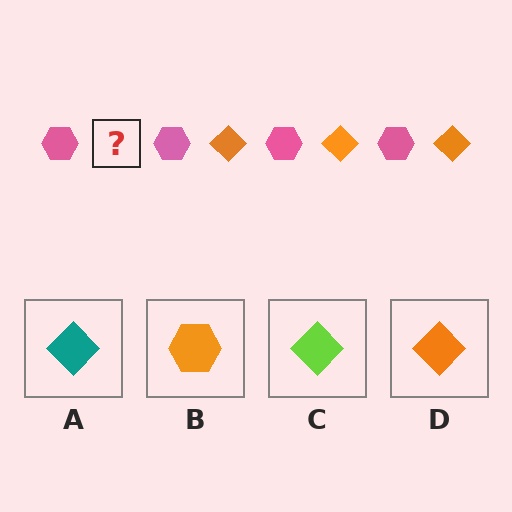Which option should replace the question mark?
Option D.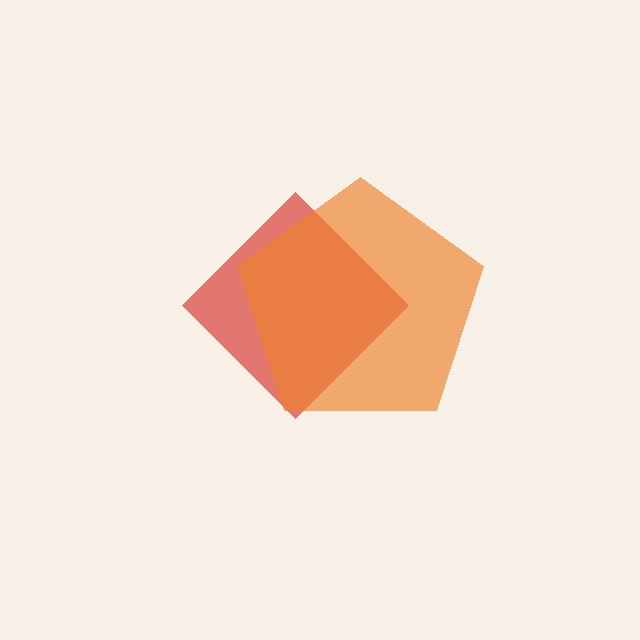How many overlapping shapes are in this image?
There are 2 overlapping shapes in the image.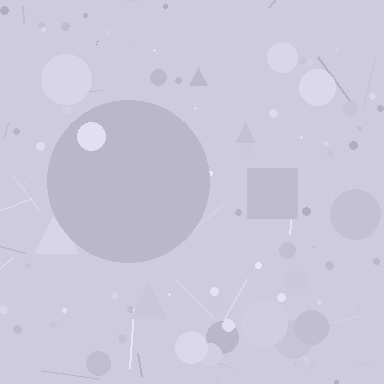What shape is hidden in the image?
A circle is hidden in the image.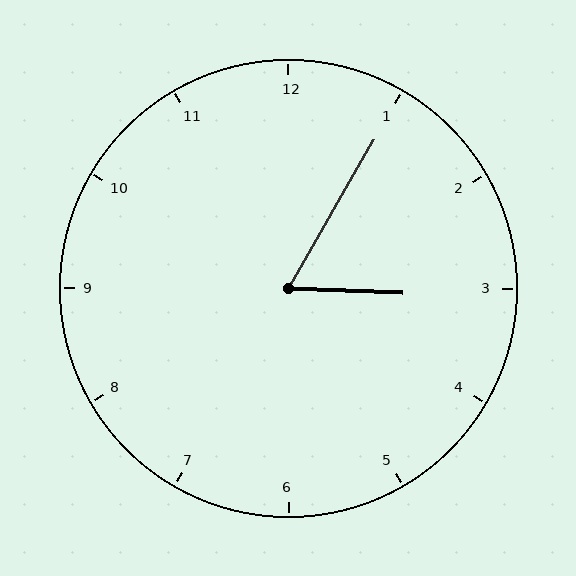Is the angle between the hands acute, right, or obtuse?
It is acute.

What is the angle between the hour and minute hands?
Approximately 62 degrees.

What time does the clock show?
3:05.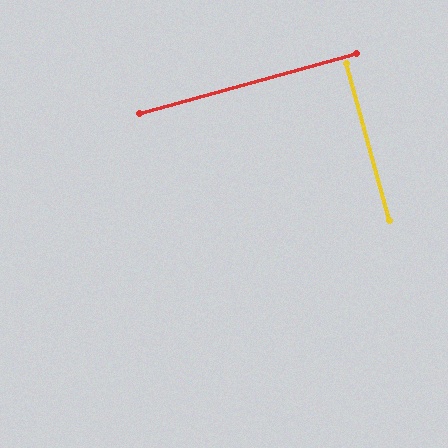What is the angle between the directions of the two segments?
Approximately 90 degrees.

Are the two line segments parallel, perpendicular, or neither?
Perpendicular — they meet at approximately 90°.